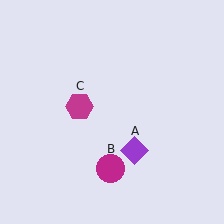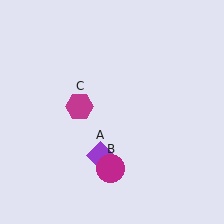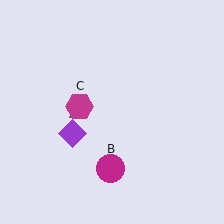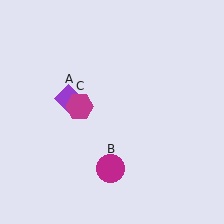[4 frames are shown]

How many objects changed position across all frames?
1 object changed position: purple diamond (object A).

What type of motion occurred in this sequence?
The purple diamond (object A) rotated clockwise around the center of the scene.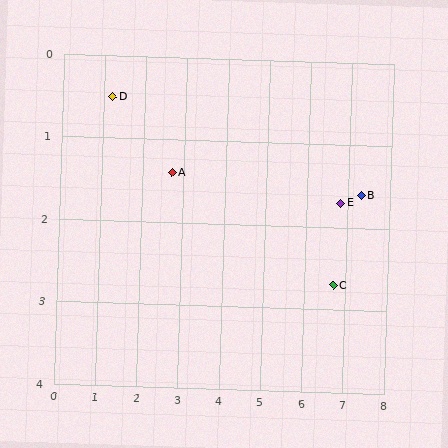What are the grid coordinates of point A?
Point A is at approximately (2.7, 1.4).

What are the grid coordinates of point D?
Point D is at approximately (1.2, 0.5).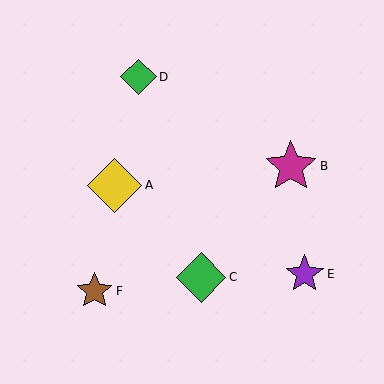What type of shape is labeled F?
Shape F is a brown star.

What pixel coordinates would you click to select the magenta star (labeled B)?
Click at (291, 166) to select the magenta star B.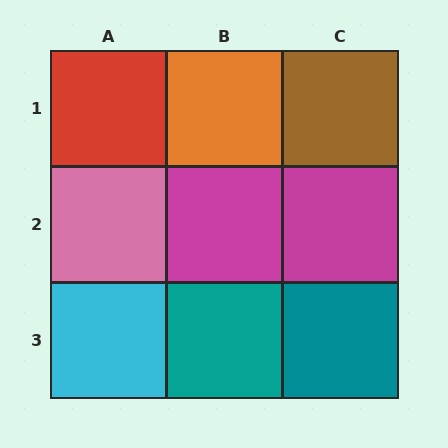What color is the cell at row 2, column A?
Pink.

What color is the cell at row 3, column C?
Teal.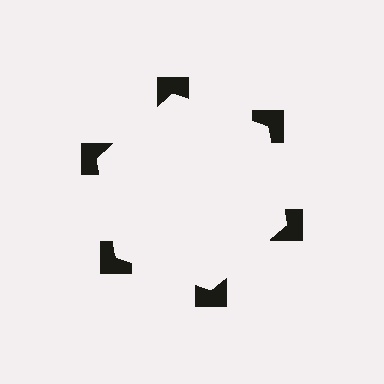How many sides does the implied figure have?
6 sides.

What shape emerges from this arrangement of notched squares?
An illusory hexagon — its edges are inferred from the aligned wedge cuts in the notched squares, not physically drawn.